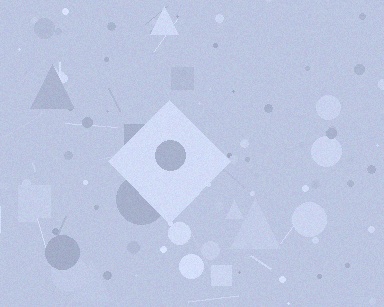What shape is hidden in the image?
A diamond is hidden in the image.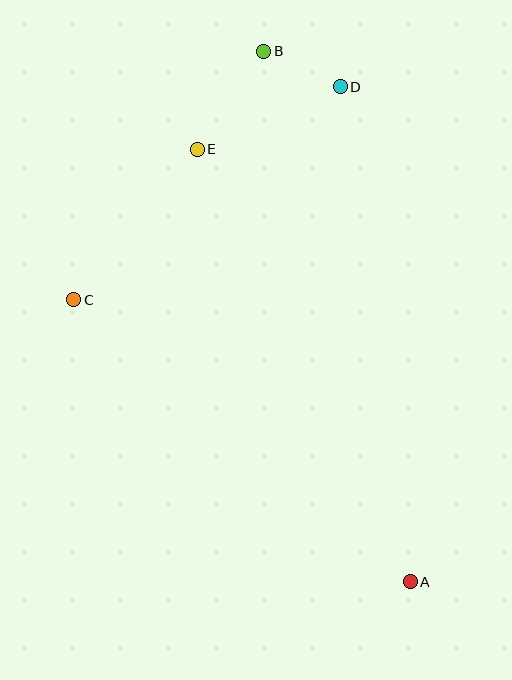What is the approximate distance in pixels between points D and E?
The distance between D and E is approximately 156 pixels.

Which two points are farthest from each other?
Points A and B are farthest from each other.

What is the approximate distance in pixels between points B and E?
The distance between B and E is approximately 119 pixels.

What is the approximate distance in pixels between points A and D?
The distance between A and D is approximately 500 pixels.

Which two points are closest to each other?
Points B and D are closest to each other.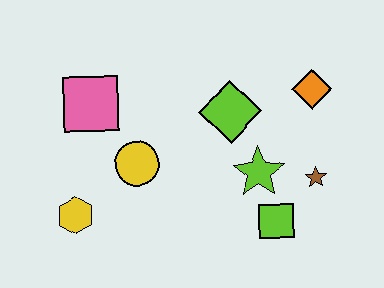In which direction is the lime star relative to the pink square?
The lime star is to the right of the pink square.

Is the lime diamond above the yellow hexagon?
Yes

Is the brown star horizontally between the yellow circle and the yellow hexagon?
No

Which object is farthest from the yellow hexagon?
The orange diamond is farthest from the yellow hexagon.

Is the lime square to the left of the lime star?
No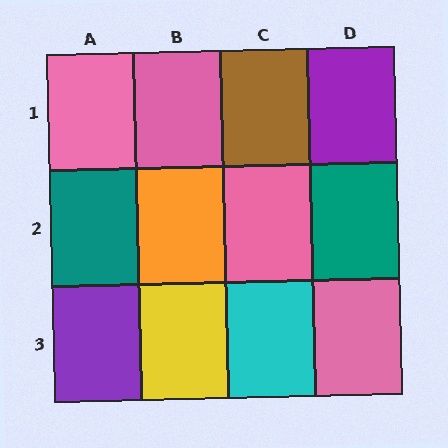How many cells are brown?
1 cell is brown.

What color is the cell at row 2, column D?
Teal.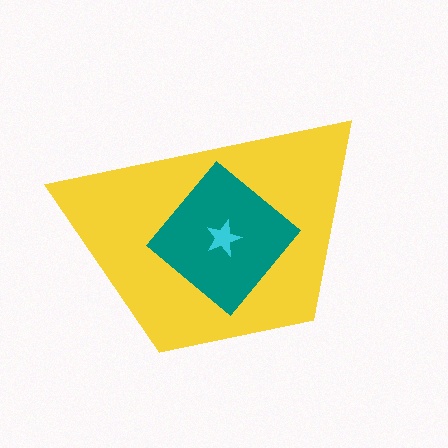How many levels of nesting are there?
3.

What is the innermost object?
The cyan star.